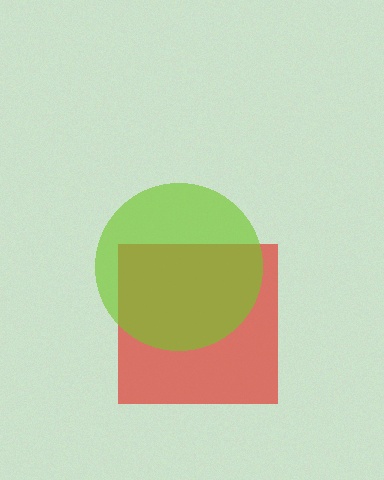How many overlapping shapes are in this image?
There are 2 overlapping shapes in the image.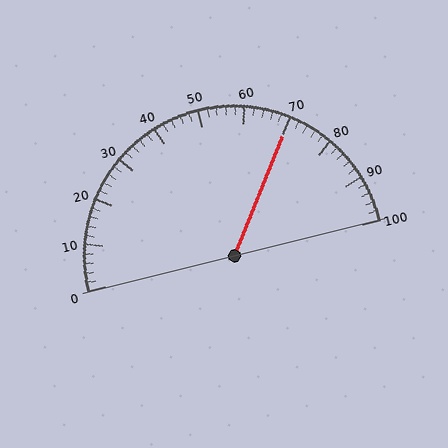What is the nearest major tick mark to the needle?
The nearest major tick mark is 70.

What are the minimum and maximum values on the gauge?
The gauge ranges from 0 to 100.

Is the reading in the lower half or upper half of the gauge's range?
The reading is in the upper half of the range (0 to 100).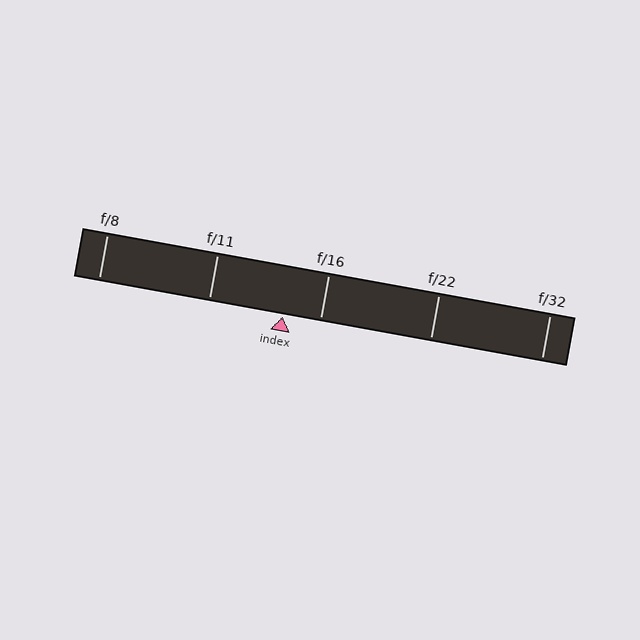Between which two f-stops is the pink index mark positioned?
The index mark is between f/11 and f/16.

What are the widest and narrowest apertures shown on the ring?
The widest aperture shown is f/8 and the narrowest is f/32.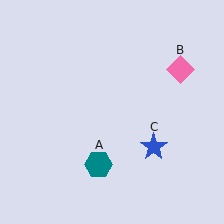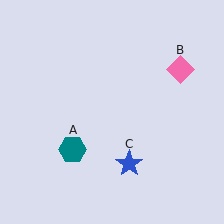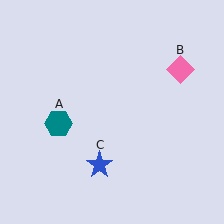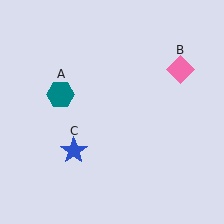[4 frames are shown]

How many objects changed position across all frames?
2 objects changed position: teal hexagon (object A), blue star (object C).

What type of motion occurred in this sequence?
The teal hexagon (object A), blue star (object C) rotated clockwise around the center of the scene.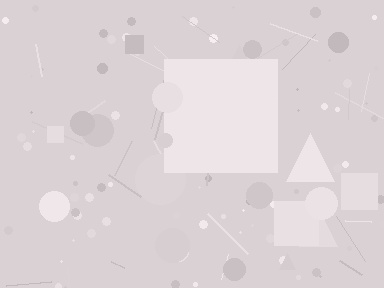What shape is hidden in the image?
A square is hidden in the image.